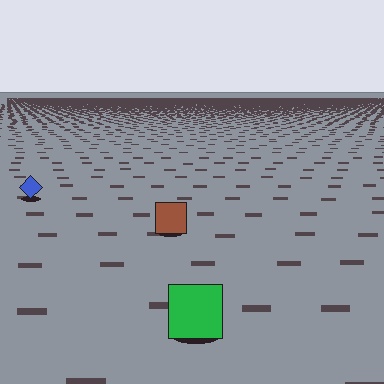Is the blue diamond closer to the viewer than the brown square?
No. The brown square is closer — you can tell from the texture gradient: the ground texture is coarser near it.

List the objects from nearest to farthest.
From nearest to farthest: the green square, the brown square, the blue diamond.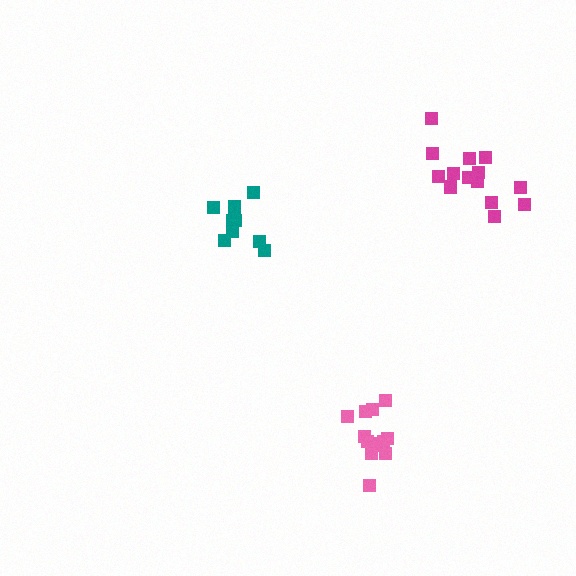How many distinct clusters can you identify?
There are 3 distinct clusters.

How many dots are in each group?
Group 1: 15 dots, Group 2: 13 dots, Group 3: 10 dots (38 total).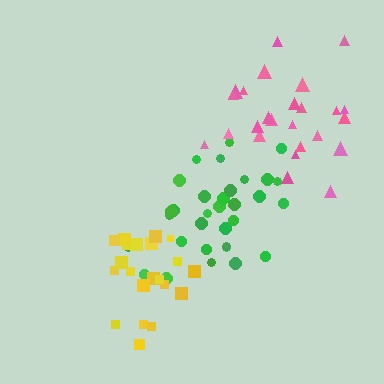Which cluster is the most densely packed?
Yellow.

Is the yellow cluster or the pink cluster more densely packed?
Yellow.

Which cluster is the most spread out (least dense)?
Pink.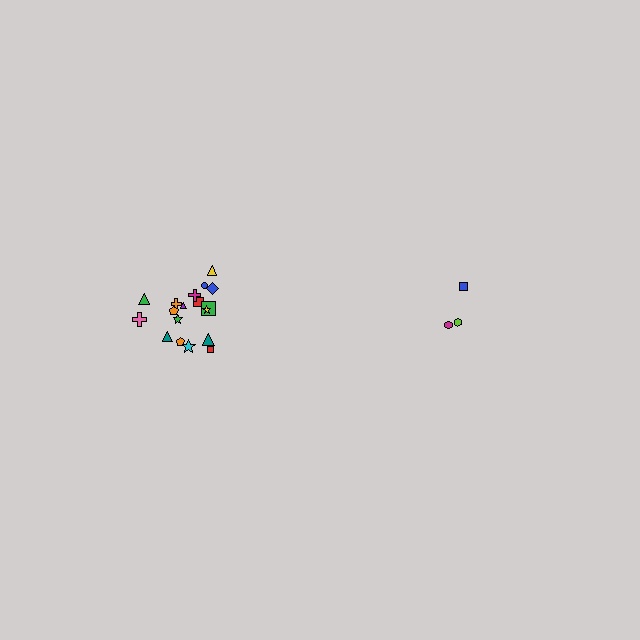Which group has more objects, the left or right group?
The left group.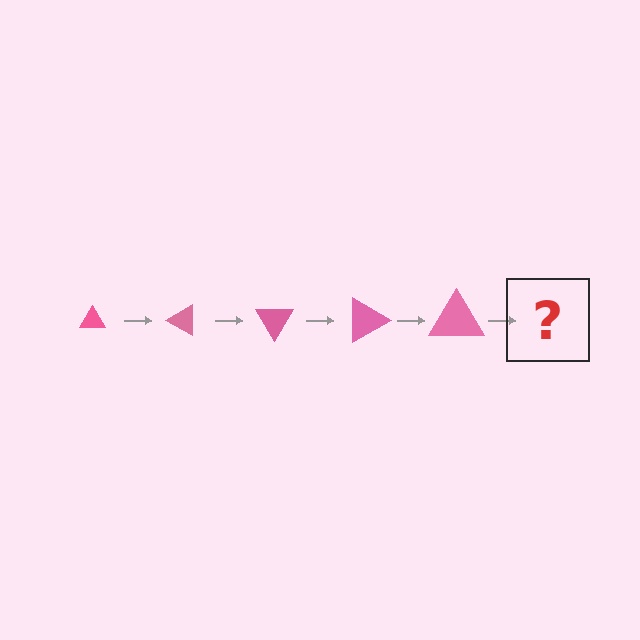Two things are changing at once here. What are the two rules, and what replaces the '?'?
The two rules are that the triangle grows larger each step and it rotates 30 degrees each step. The '?' should be a triangle, larger than the previous one and rotated 150 degrees from the start.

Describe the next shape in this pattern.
It should be a triangle, larger than the previous one and rotated 150 degrees from the start.